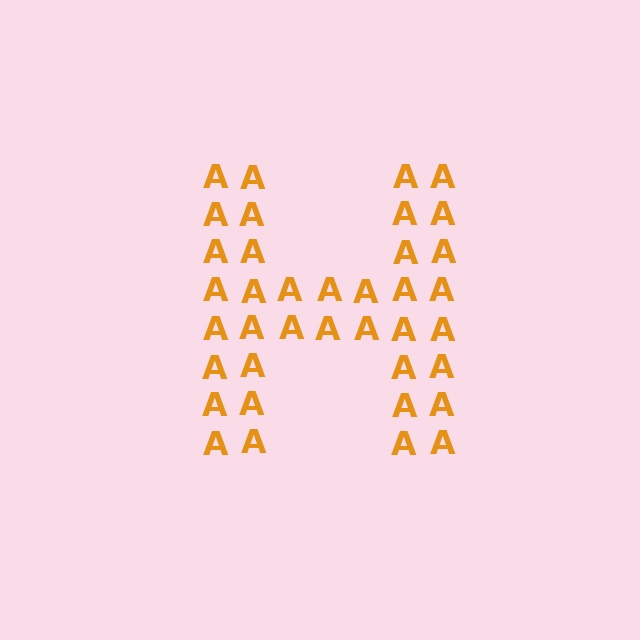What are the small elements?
The small elements are letter A's.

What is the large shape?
The large shape is the letter H.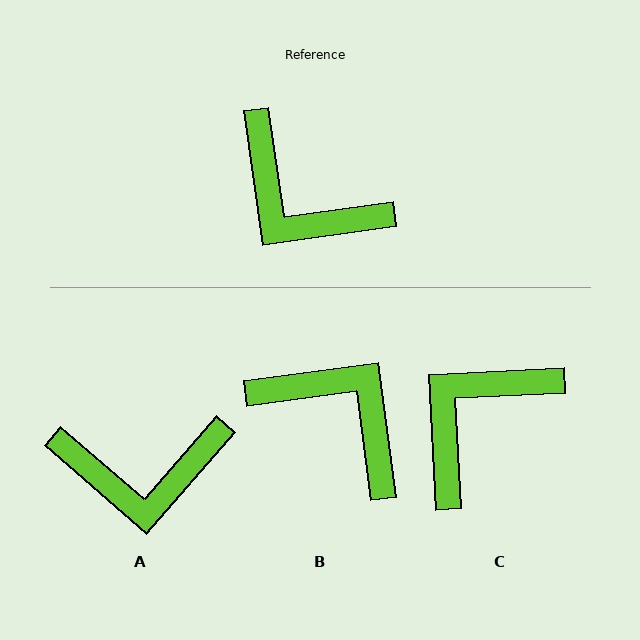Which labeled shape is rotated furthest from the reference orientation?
B, about 180 degrees away.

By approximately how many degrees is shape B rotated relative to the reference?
Approximately 180 degrees counter-clockwise.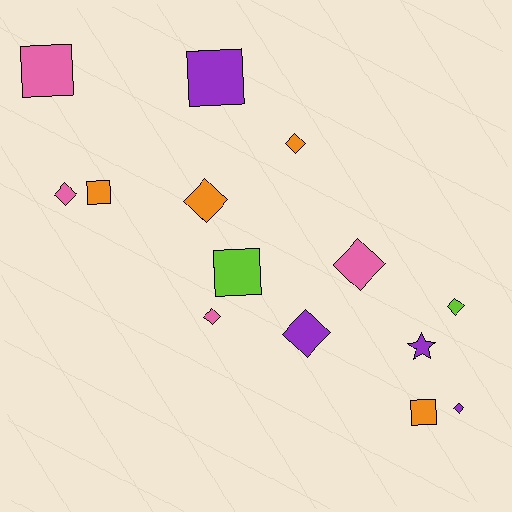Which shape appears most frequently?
Diamond, with 8 objects.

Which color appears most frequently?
Pink, with 4 objects.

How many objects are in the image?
There are 14 objects.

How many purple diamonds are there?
There are 2 purple diamonds.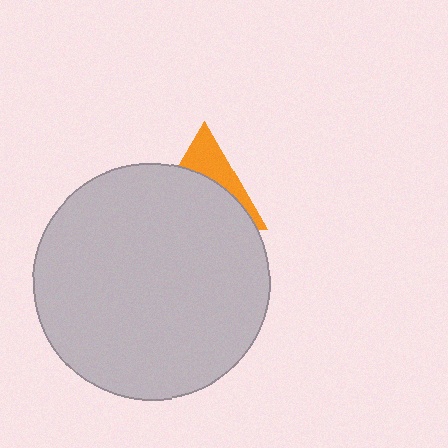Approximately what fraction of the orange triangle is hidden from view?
Roughly 66% of the orange triangle is hidden behind the light gray circle.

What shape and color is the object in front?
The object in front is a light gray circle.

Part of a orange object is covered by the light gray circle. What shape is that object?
It is a triangle.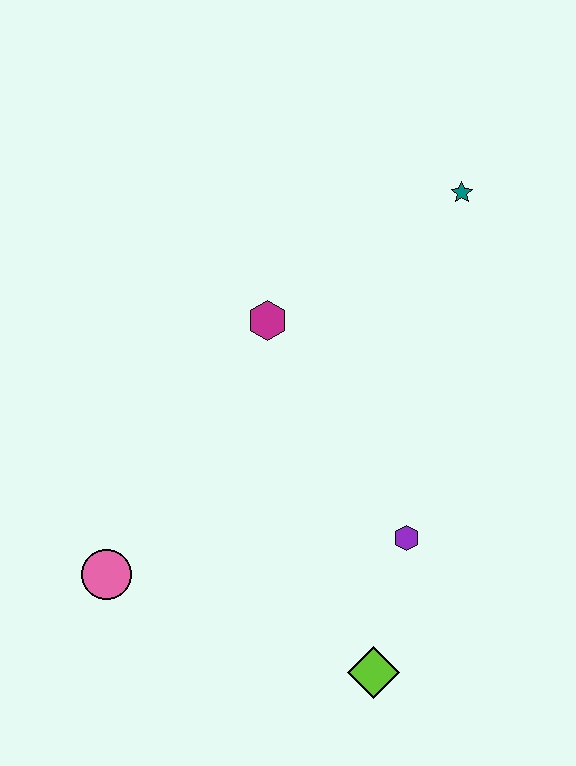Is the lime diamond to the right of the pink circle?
Yes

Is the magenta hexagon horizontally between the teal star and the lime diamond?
No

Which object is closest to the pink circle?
The lime diamond is closest to the pink circle.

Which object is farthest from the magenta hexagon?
The lime diamond is farthest from the magenta hexagon.